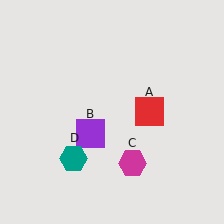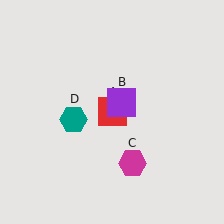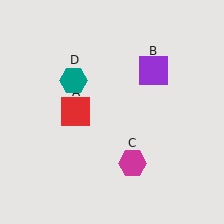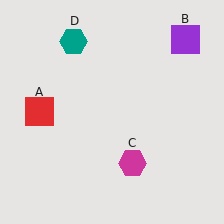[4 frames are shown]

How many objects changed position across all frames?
3 objects changed position: red square (object A), purple square (object B), teal hexagon (object D).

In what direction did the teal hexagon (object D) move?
The teal hexagon (object D) moved up.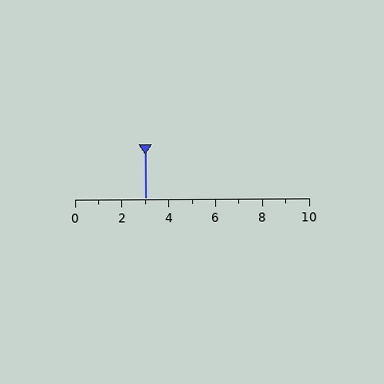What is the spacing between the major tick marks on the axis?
The major ticks are spaced 2 apart.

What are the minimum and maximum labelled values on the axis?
The axis runs from 0 to 10.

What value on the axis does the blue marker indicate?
The marker indicates approximately 3.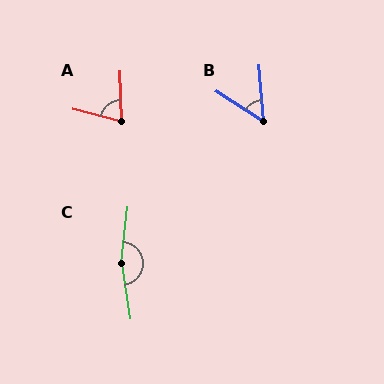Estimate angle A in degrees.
Approximately 75 degrees.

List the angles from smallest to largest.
B (53°), A (75°), C (165°).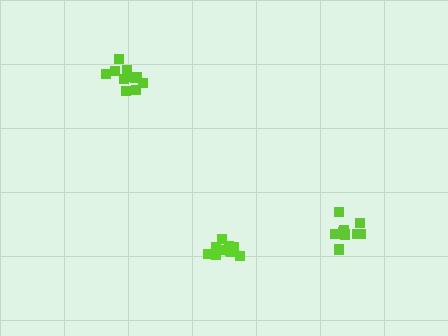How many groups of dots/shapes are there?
There are 3 groups.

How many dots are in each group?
Group 1: 11 dots, Group 2: 11 dots, Group 3: 11 dots (33 total).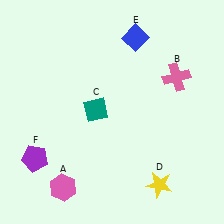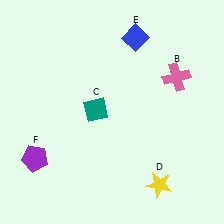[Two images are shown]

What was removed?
The pink hexagon (A) was removed in Image 2.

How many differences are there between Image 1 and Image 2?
There is 1 difference between the two images.